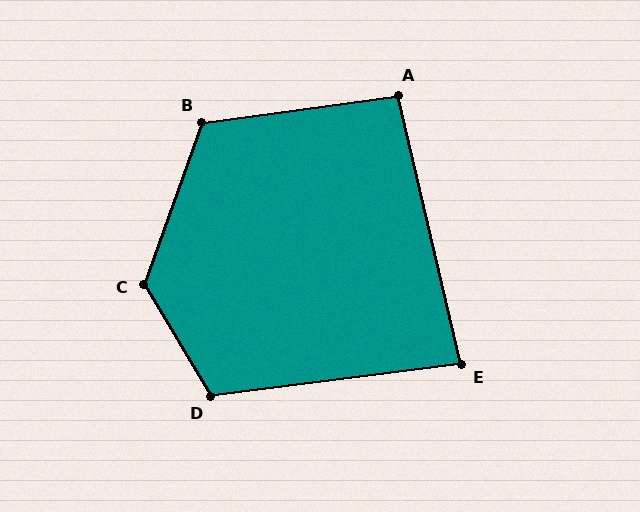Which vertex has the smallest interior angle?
E, at approximately 84 degrees.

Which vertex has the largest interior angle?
C, at approximately 130 degrees.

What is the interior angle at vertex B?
Approximately 117 degrees (obtuse).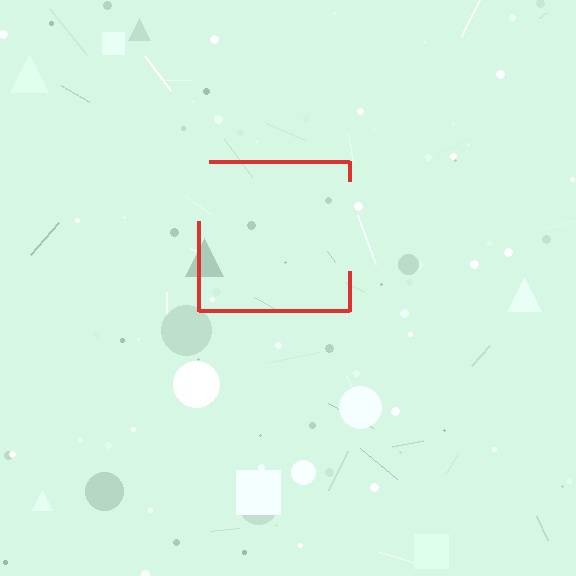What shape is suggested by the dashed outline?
The dashed outline suggests a square.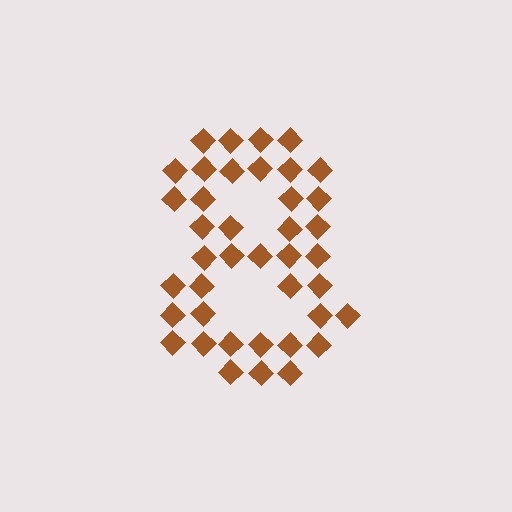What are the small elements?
The small elements are diamonds.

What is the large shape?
The large shape is the digit 8.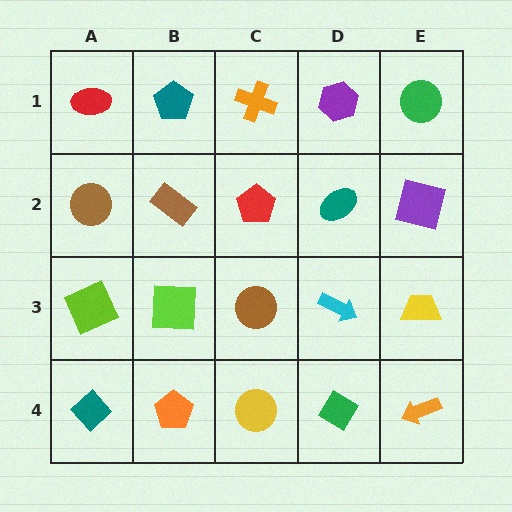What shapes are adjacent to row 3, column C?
A red pentagon (row 2, column C), a yellow circle (row 4, column C), a lime square (row 3, column B), a cyan arrow (row 3, column D).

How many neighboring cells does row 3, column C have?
4.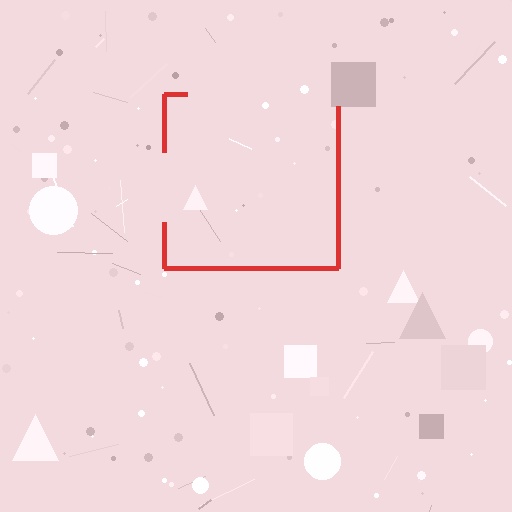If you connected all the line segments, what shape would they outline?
They would outline a square.